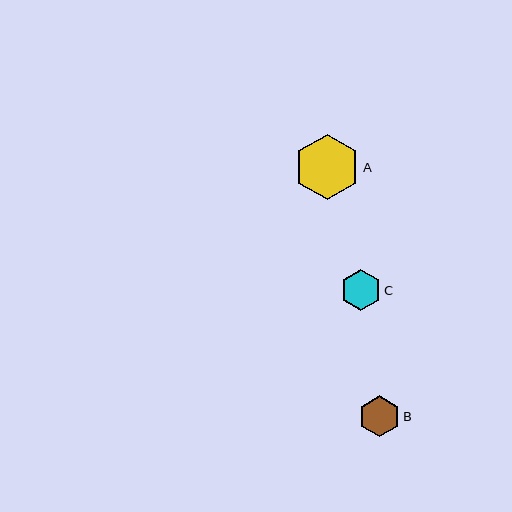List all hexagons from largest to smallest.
From largest to smallest: A, B, C.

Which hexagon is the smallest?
Hexagon C is the smallest with a size of approximately 40 pixels.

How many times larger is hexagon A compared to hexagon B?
Hexagon A is approximately 1.6 times the size of hexagon B.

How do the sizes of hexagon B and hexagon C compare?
Hexagon B and hexagon C are approximately the same size.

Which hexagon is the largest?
Hexagon A is the largest with a size of approximately 65 pixels.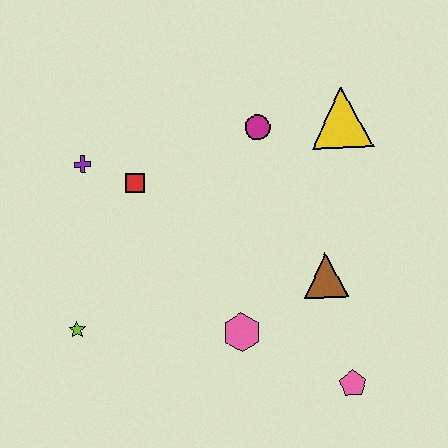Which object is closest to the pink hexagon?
The brown triangle is closest to the pink hexagon.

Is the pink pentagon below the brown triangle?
Yes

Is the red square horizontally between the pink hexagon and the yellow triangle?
No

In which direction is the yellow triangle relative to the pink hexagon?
The yellow triangle is above the pink hexagon.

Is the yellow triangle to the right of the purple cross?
Yes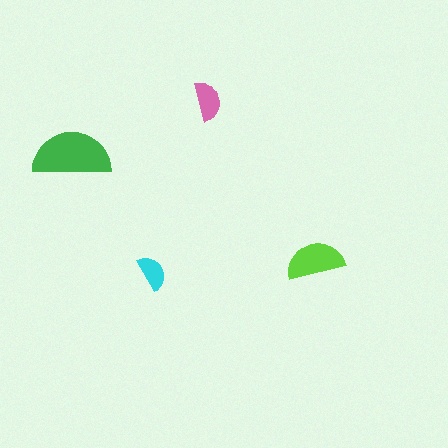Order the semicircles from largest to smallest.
the green one, the lime one, the pink one, the cyan one.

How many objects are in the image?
There are 4 objects in the image.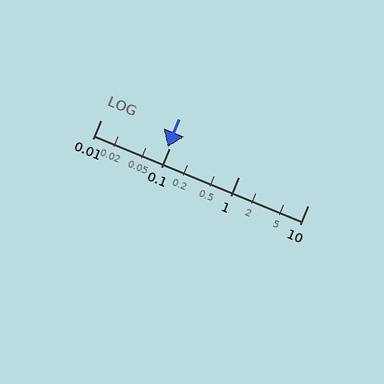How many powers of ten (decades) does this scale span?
The scale spans 3 decades, from 0.01 to 10.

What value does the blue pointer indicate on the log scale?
The pointer indicates approximately 0.094.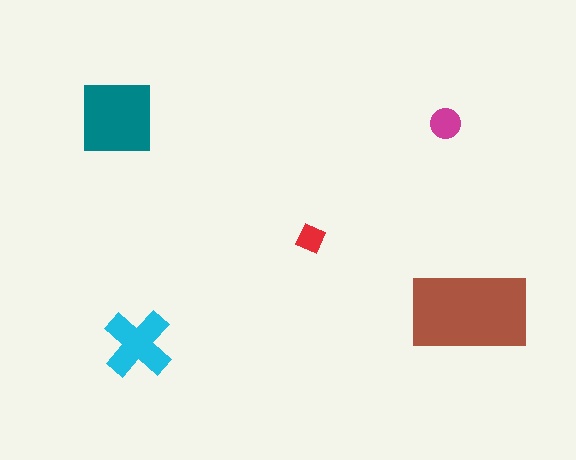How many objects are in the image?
There are 5 objects in the image.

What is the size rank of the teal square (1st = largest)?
2nd.